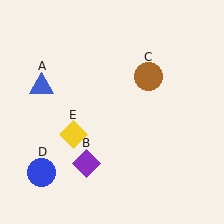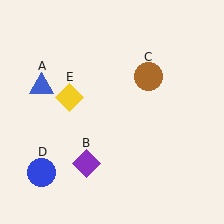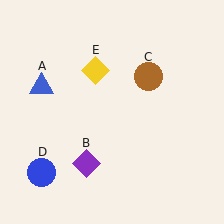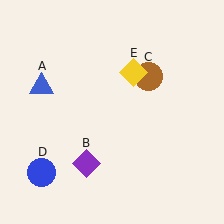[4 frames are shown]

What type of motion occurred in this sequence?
The yellow diamond (object E) rotated clockwise around the center of the scene.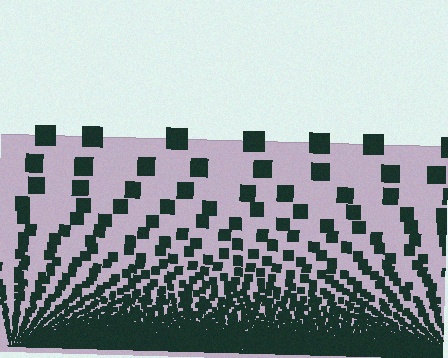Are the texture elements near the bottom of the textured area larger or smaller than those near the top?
Smaller. The gradient is inverted — elements near the bottom are smaller and denser.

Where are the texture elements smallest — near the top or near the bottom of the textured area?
Near the bottom.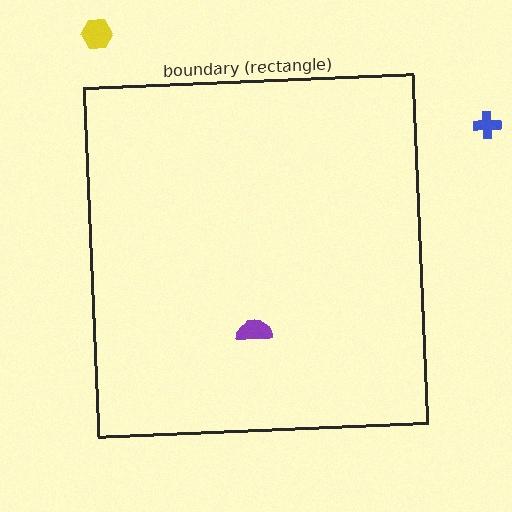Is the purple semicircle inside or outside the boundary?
Inside.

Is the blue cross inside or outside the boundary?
Outside.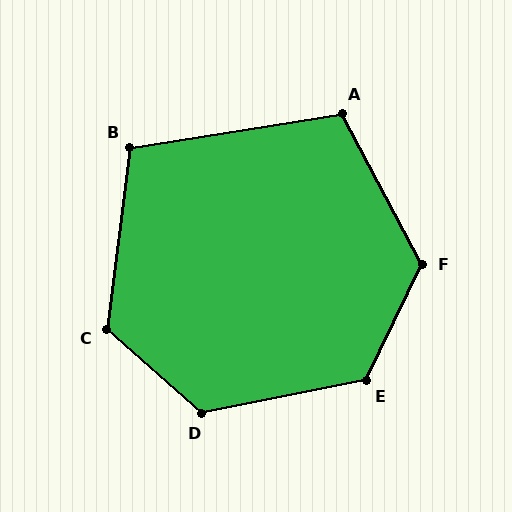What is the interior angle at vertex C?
Approximately 124 degrees (obtuse).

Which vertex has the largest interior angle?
D, at approximately 127 degrees.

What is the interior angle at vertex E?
Approximately 127 degrees (obtuse).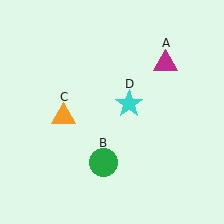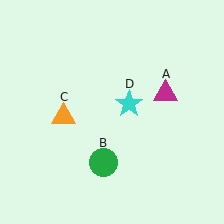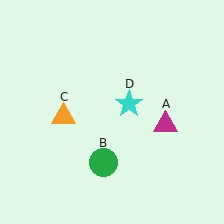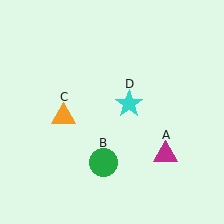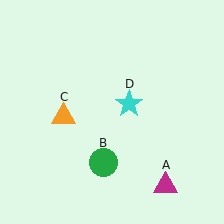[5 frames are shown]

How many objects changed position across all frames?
1 object changed position: magenta triangle (object A).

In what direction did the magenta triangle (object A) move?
The magenta triangle (object A) moved down.